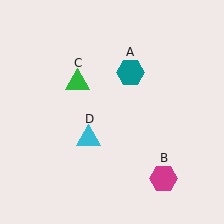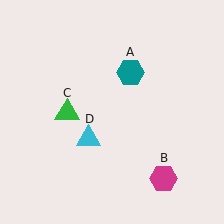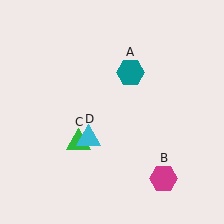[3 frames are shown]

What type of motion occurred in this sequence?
The green triangle (object C) rotated counterclockwise around the center of the scene.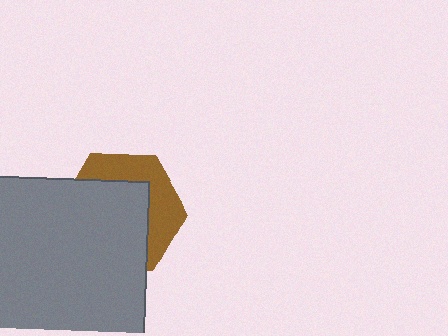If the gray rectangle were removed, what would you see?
You would see the complete brown hexagon.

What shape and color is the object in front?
The object in front is a gray rectangle.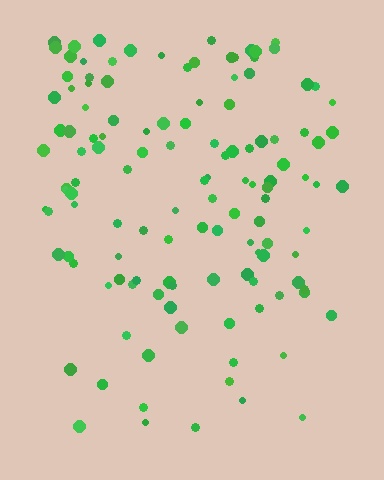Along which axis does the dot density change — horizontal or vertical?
Vertical.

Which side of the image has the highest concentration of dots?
The top.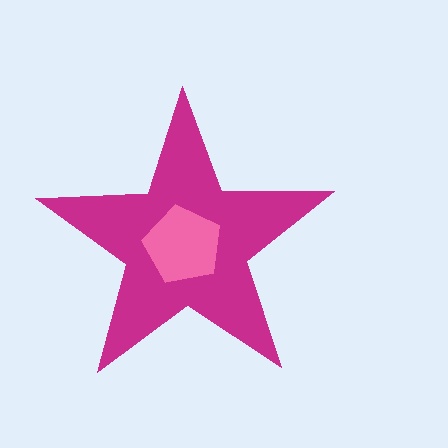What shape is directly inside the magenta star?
The pink pentagon.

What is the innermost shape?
The pink pentagon.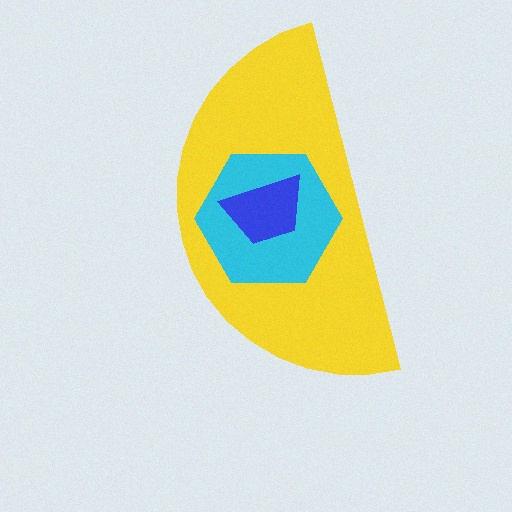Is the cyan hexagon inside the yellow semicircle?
Yes.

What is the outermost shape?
The yellow semicircle.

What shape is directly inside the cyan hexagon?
The blue trapezoid.